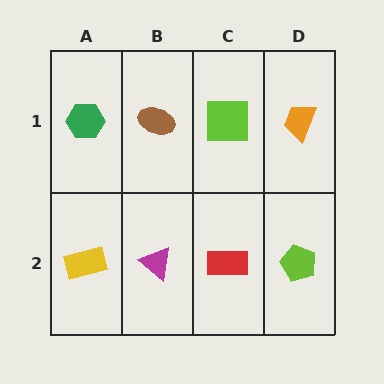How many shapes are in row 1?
4 shapes.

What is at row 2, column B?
A magenta triangle.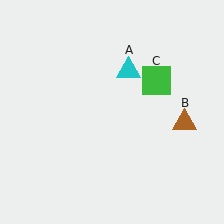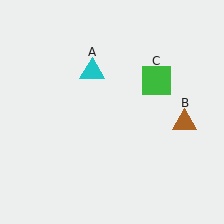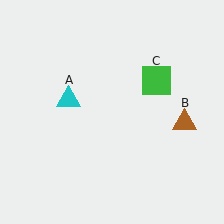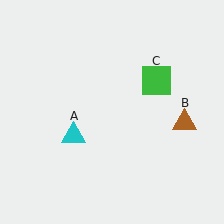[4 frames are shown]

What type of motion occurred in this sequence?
The cyan triangle (object A) rotated counterclockwise around the center of the scene.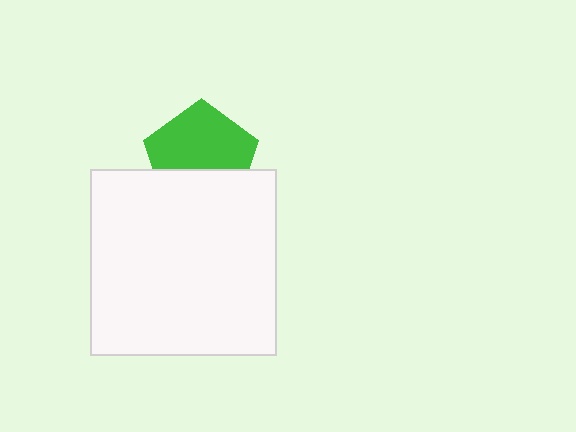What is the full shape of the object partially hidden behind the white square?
The partially hidden object is a green pentagon.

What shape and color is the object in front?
The object in front is a white square.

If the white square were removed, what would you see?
You would see the complete green pentagon.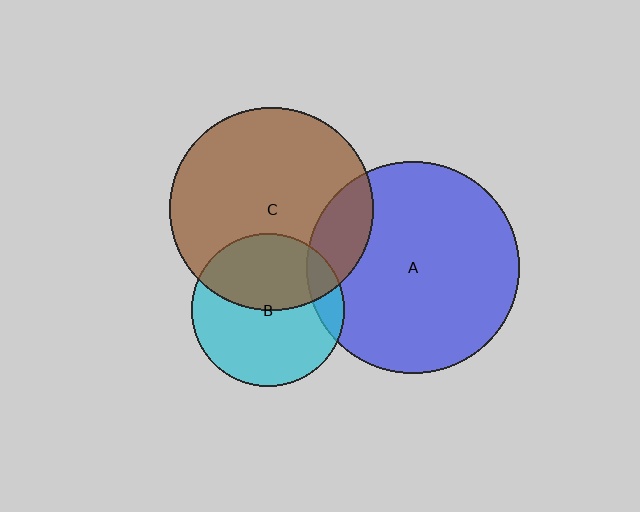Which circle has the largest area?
Circle A (blue).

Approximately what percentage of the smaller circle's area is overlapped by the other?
Approximately 15%.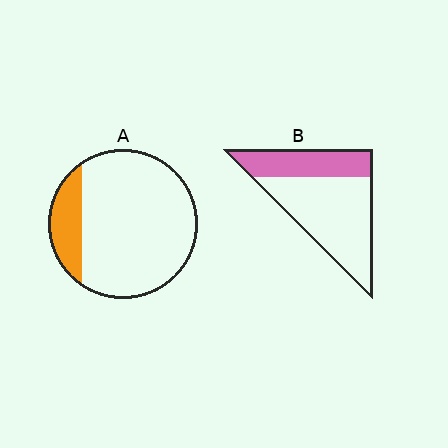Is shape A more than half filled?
No.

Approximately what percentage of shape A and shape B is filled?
A is approximately 15% and B is approximately 35%.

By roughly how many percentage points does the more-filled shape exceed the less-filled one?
By roughly 15 percentage points (B over A).